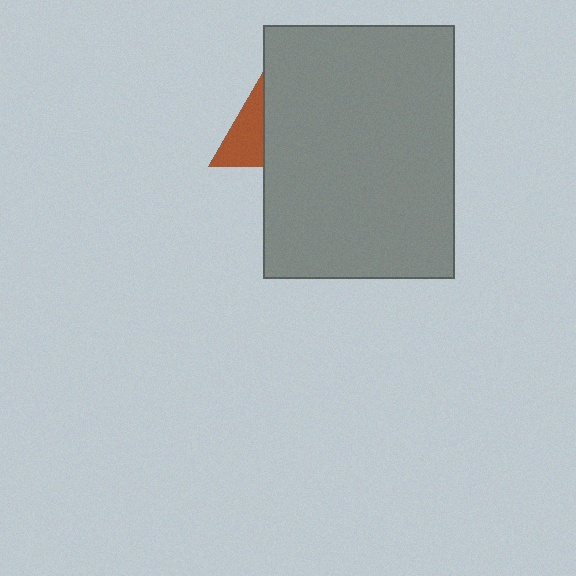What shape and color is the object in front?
The object in front is a gray rectangle.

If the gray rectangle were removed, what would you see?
You would see the complete brown triangle.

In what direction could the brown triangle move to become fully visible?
The brown triangle could move left. That would shift it out from behind the gray rectangle entirely.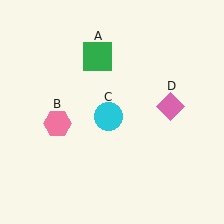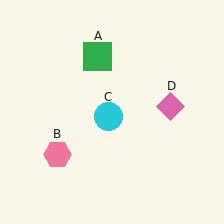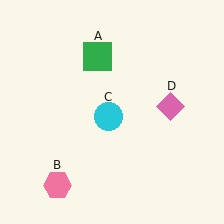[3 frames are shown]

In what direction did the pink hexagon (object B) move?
The pink hexagon (object B) moved down.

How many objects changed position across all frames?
1 object changed position: pink hexagon (object B).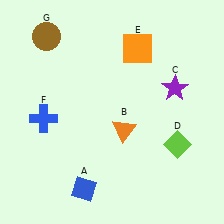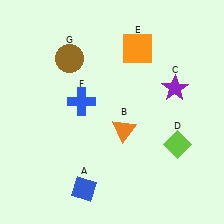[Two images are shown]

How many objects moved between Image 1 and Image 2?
2 objects moved between the two images.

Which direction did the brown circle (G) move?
The brown circle (G) moved right.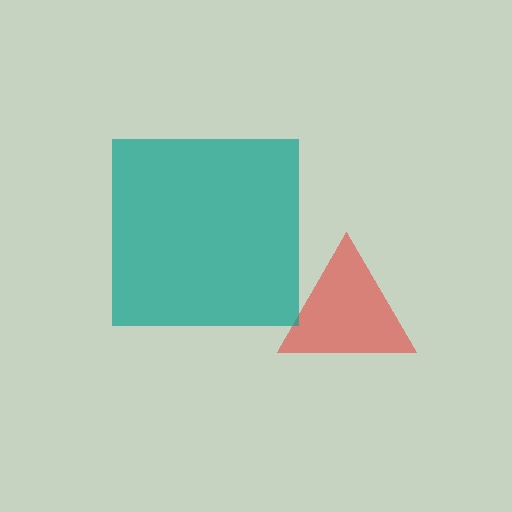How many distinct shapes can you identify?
There are 2 distinct shapes: a red triangle, a teal square.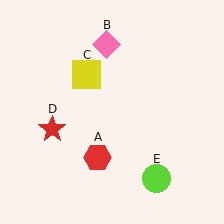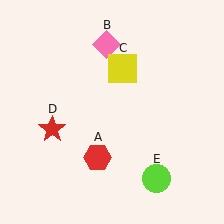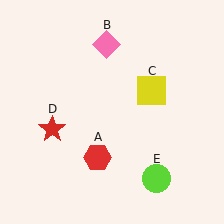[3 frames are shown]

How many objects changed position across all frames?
1 object changed position: yellow square (object C).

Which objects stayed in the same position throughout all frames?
Red hexagon (object A) and pink diamond (object B) and red star (object D) and lime circle (object E) remained stationary.